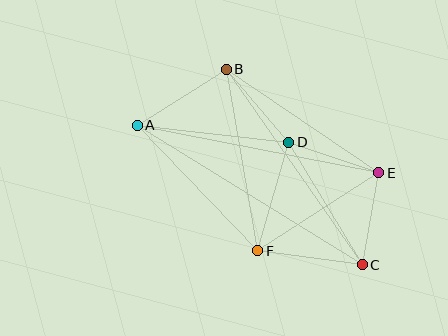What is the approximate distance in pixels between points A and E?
The distance between A and E is approximately 246 pixels.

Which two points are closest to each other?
Points C and E are closest to each other.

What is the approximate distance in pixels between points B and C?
The distance between B and C is approximately 238 pixels.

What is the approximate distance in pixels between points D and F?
The distance between D and F is approximately 113 pixels.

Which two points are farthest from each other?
Points A and C are farthest from each other.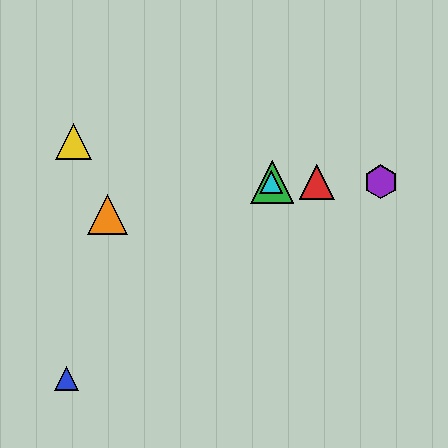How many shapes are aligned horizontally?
4 shapes (the red triangle, the green triangle, the purple hexagon, the cyan triangle) are aligned horizontally.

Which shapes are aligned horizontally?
The red triangle, the green triangle, the purple hexagon, the cyan triangle are aligned horizontally.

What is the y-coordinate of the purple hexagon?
The purple hexagon is at y≈182.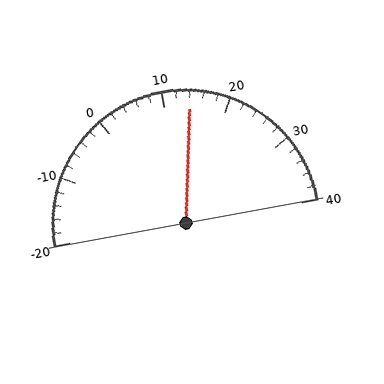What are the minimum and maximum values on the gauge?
The gauge ranges from -20 to 40.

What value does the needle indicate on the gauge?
The needle indicates approximately 14.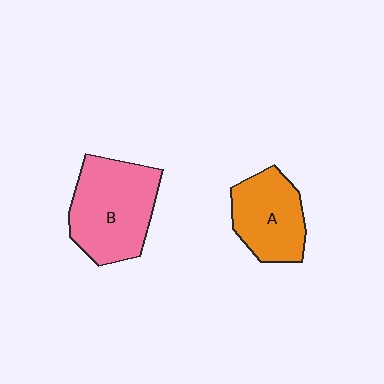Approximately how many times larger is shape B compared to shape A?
Approximately 1.4 times.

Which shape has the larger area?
Shape B (pink).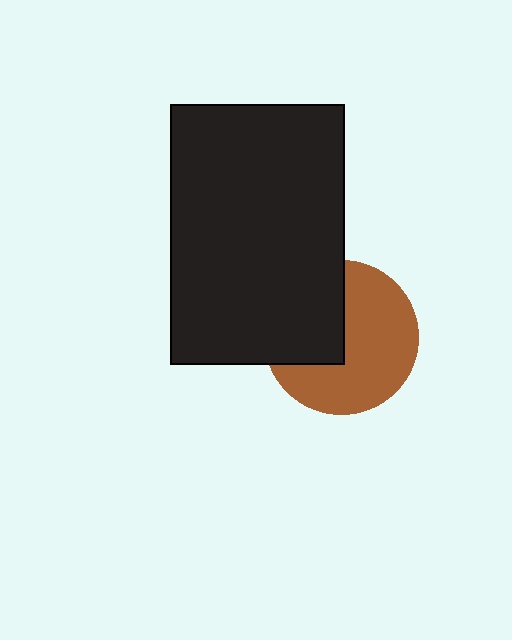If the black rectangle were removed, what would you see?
You would see the complete brown circle.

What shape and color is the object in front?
The object in front is a black rectangle.